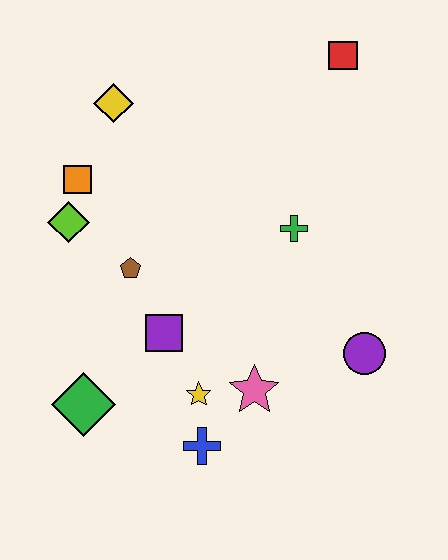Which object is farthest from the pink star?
The red square is farthest from the pink star.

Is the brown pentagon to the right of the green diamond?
Yes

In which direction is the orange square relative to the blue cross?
The orange square is above the blue cross.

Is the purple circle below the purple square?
Yes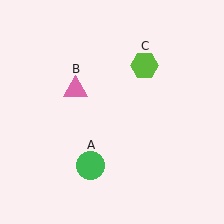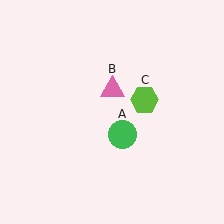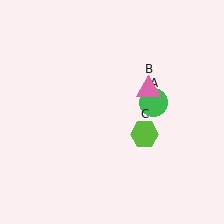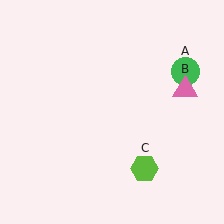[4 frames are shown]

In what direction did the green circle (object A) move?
The green circle (object A) moved up and to the right.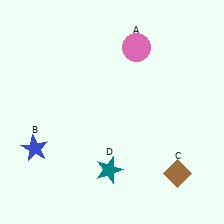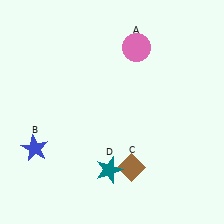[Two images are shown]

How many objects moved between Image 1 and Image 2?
1 object moved between the two images.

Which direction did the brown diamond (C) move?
The brown diamond (C) moved left.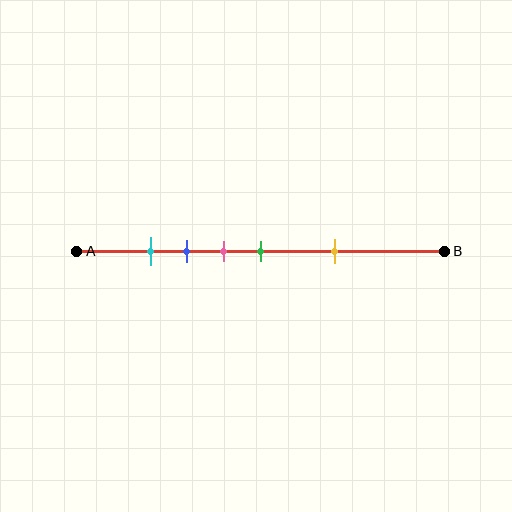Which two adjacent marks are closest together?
The cyan and blue marks are the closest adjacent pair.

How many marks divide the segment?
There are 5 marks dividing the segment.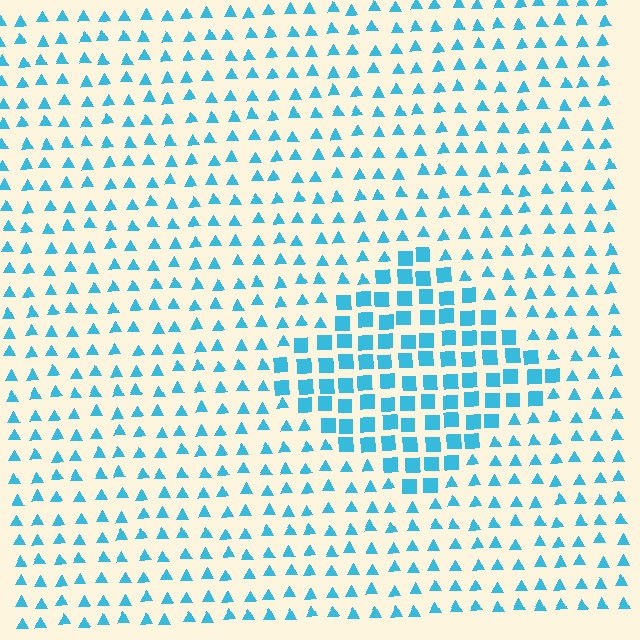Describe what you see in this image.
The image is filled with small cyan elements arranged in a uniform grid. A diamond-shaped region contains squares, while the surrounding area contains triangles. The boundary is defined purely by the change in element shape.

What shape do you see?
I see a diamond.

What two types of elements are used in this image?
The image uses squares inside the diamond region and triangles outside it.